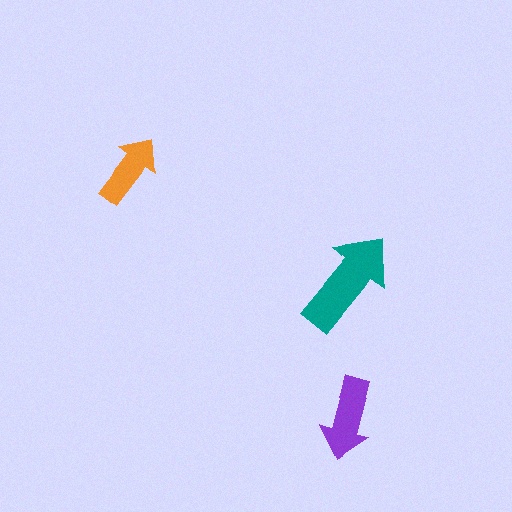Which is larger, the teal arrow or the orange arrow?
The teal one.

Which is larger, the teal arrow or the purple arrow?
The teal one.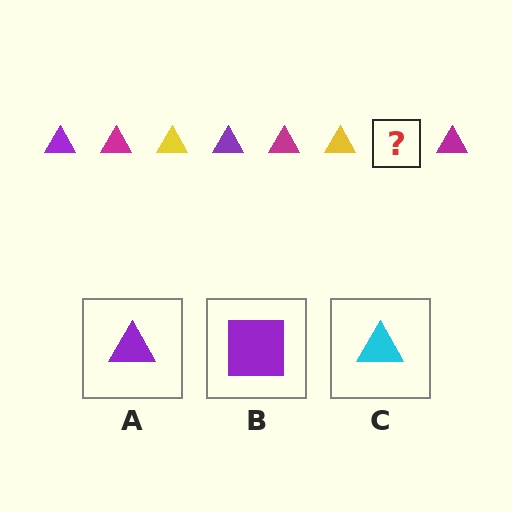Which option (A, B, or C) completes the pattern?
A.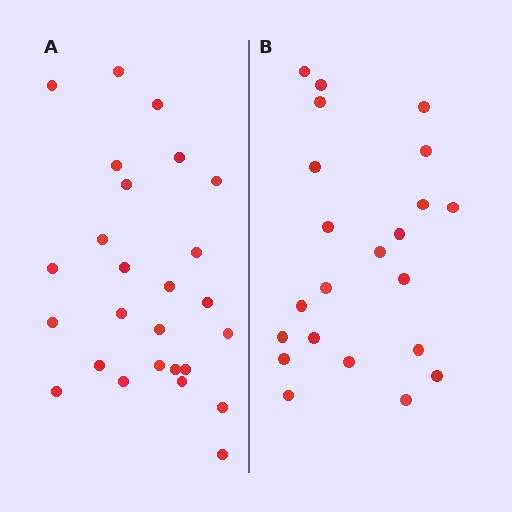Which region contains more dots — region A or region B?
Region A (the left region) has more dots.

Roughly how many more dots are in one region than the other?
Region A has about 4 more dots than region B.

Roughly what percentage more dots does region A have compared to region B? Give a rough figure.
About 20% more.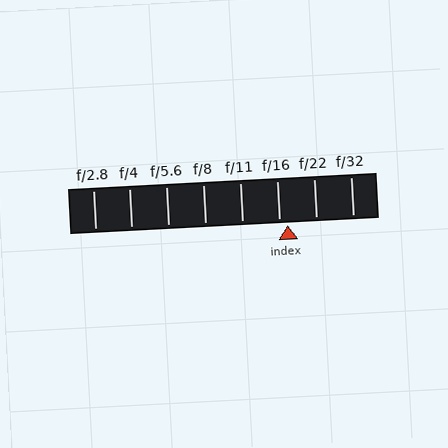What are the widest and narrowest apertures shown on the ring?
The widest aperture shown is f/2.8 and the narrowest is f/32.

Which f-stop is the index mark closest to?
The index mark is closest to f/16.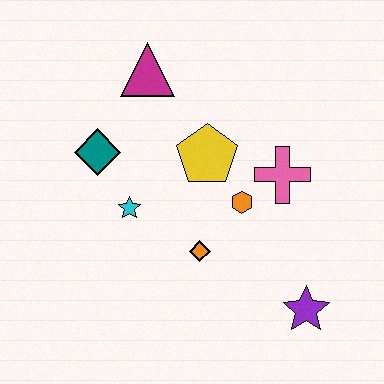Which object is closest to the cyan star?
The teal diamond is closest to the cyan star.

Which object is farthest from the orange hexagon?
The magenta triangle is farthest from the orange hexagon.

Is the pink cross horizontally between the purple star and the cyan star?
Yes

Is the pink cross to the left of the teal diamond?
No